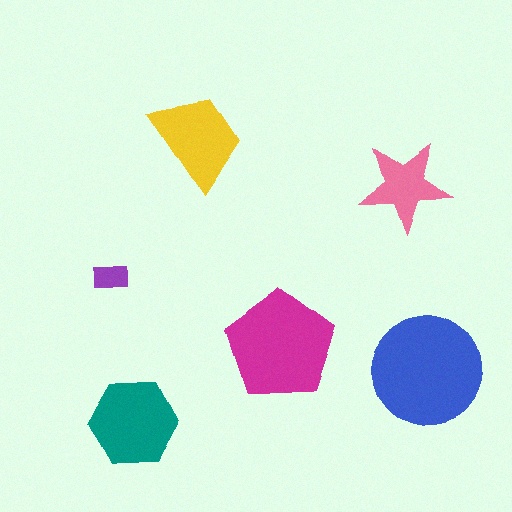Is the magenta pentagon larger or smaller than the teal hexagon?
Larger.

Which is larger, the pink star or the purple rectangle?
The pink star.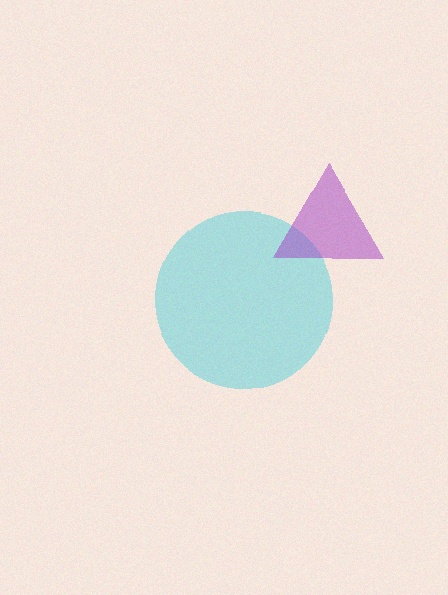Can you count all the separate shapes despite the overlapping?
Yes, there are 2 separate shapes.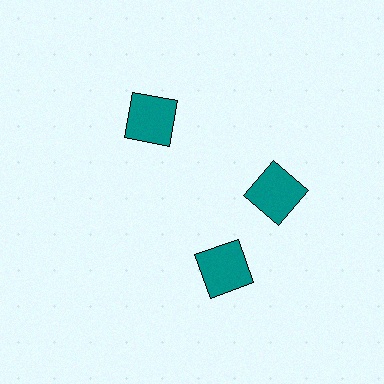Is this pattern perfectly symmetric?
No. The 3 teal squares are arranged in a ring, but one element near the 7 o'clock position is rotated out of alignment along the ring, breaking the 3-fold rotational symmetry.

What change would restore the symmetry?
The symmetry would be restored by rotating it back into even spacing with its neighbors so that all 3 squares sit at equal angles and equal distance from the center.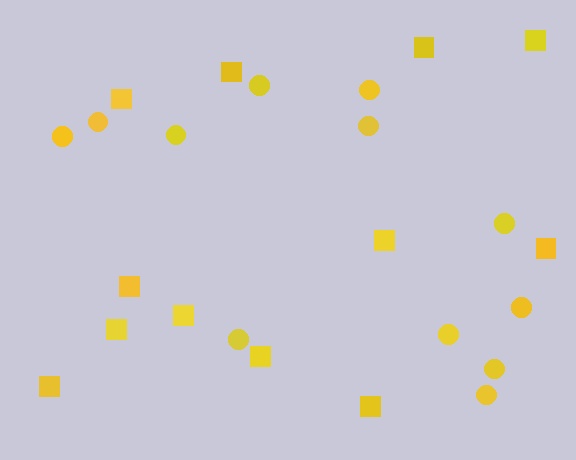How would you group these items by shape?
There are 2 groups: one group of circles (12) and one group of squares (12).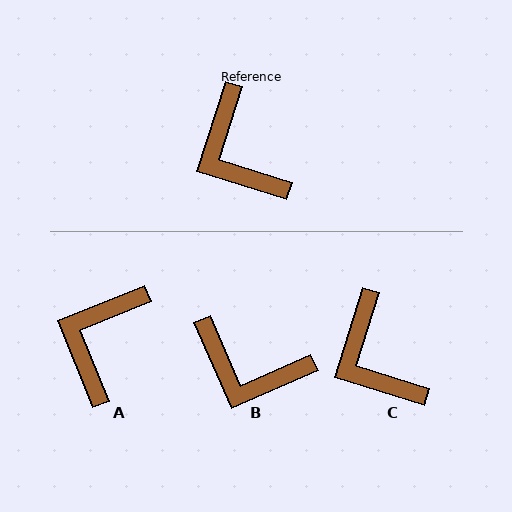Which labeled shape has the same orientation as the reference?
C.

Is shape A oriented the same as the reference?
No, it is off by about 51 degrees.